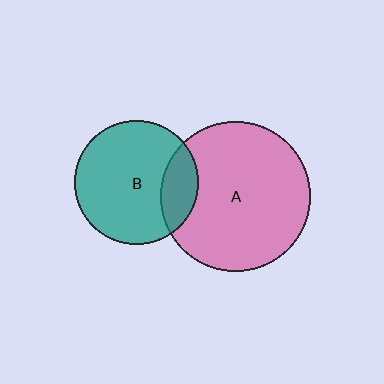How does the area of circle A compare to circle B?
Approximately 1.5 times.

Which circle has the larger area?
Circle A (pink).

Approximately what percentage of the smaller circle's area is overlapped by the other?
Approximately 20%.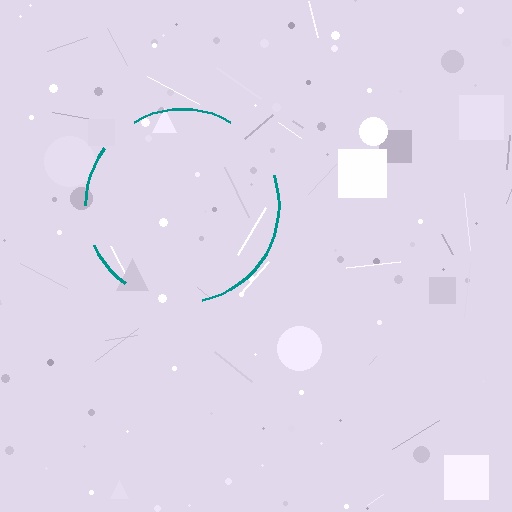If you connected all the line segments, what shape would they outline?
They would outline a circle.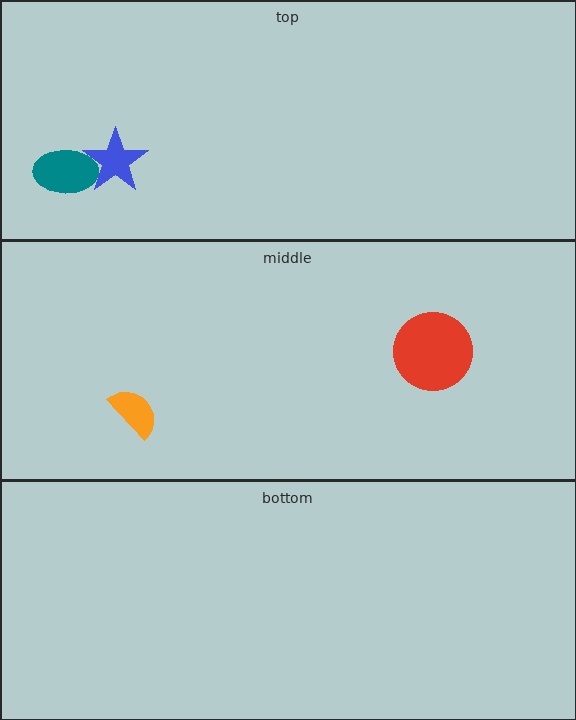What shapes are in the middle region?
The orange semicircle, the red circle.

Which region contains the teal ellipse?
The top region.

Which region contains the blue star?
The top region.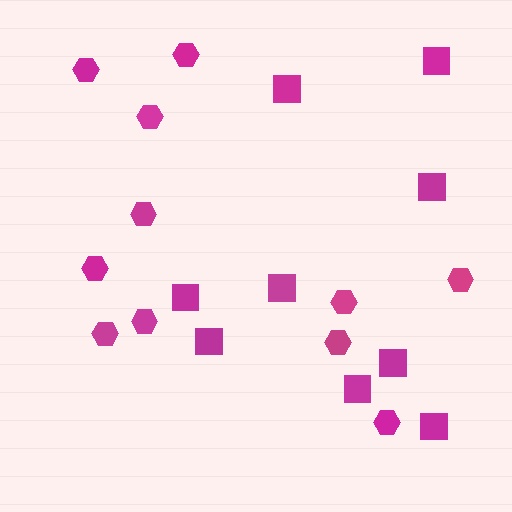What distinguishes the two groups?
There are 2 groups: one group of squares (9) and one group of hexagons (11).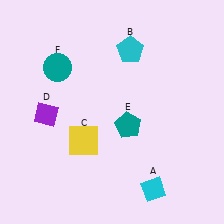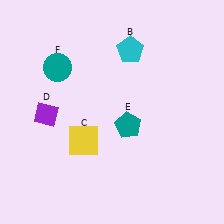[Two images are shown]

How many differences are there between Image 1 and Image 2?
There is 1 difference between the two images.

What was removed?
The cyan diamond (A) was removed in Image 2.